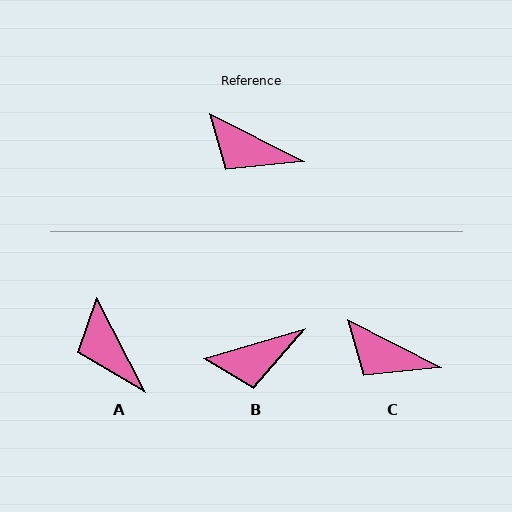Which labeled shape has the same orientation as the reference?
C.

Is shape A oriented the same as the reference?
No, it is off by about 36 degrees.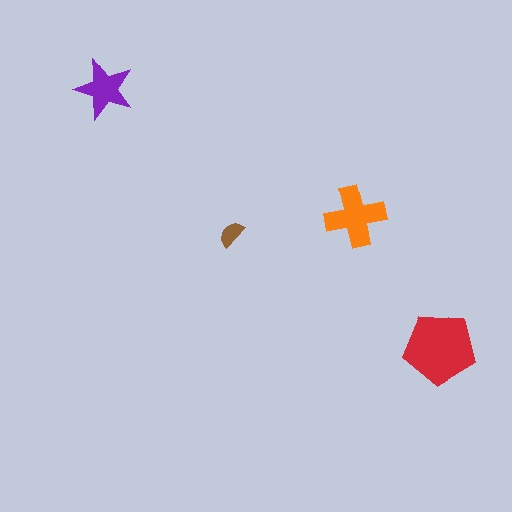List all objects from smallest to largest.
The brown semicircle, the purple star, the orange cross, the red pentagon.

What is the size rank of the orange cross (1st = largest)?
2nd.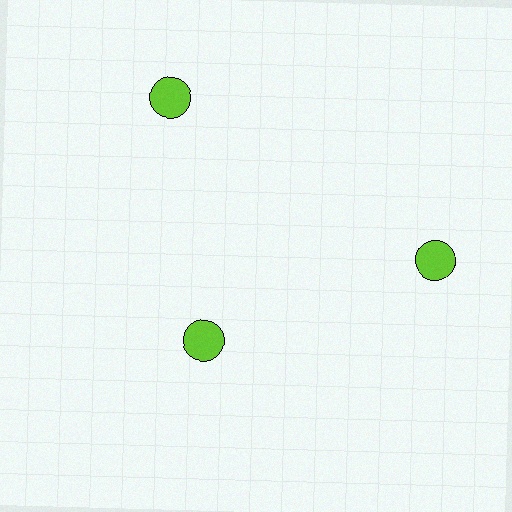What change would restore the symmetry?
The symmetry would be restored by moving it outward, back onto the ring so that all 3 circles sit at equal angles and equal distance from the center.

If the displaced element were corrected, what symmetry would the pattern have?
It would have 3-fold rotational symmetry — the pattern would map onto itself every 120 degrees.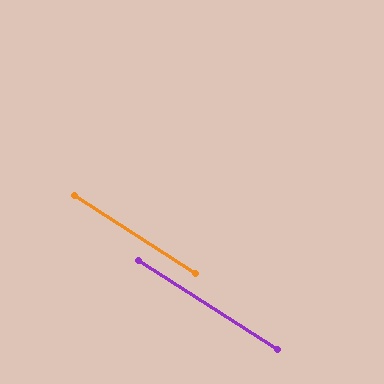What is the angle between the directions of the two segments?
Approximately 0 degrees.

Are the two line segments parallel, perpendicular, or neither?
Parallel — their directions differ by only 0.0°.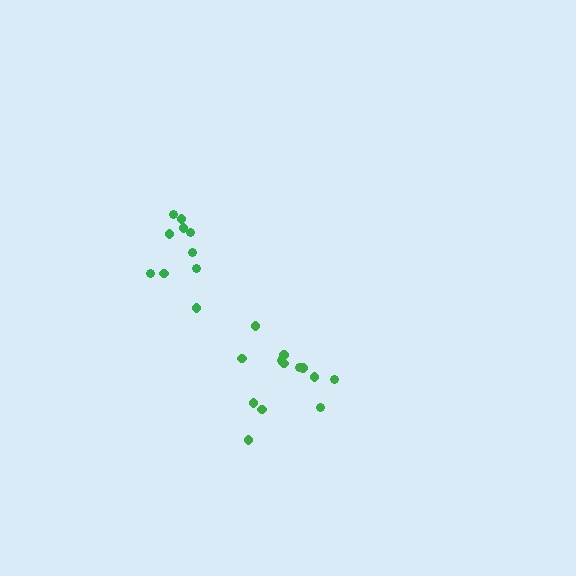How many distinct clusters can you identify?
There are 2 distinct clusters.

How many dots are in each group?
Group 1: 13 dots, Group 2: 10 dots (23 total).